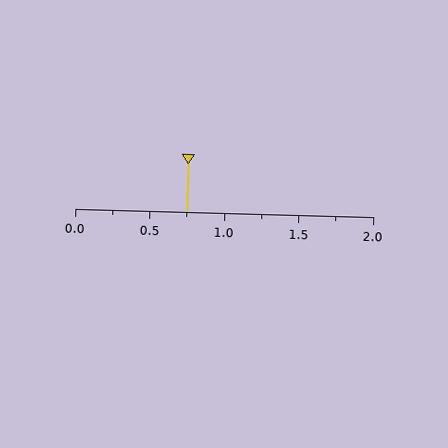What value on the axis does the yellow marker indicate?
The marker indicates approximately 0.75.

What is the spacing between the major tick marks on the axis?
The major ticks are spaced 0.5 apart.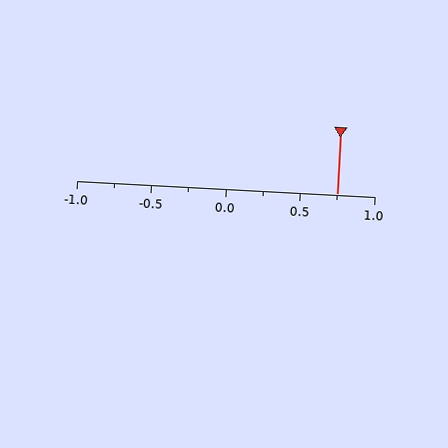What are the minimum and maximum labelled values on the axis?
The axis runs from -1.0 to 1.0.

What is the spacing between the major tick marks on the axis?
The major ticks are spaced 0.5 apart.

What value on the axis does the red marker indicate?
The marker indicates approximately 0.75.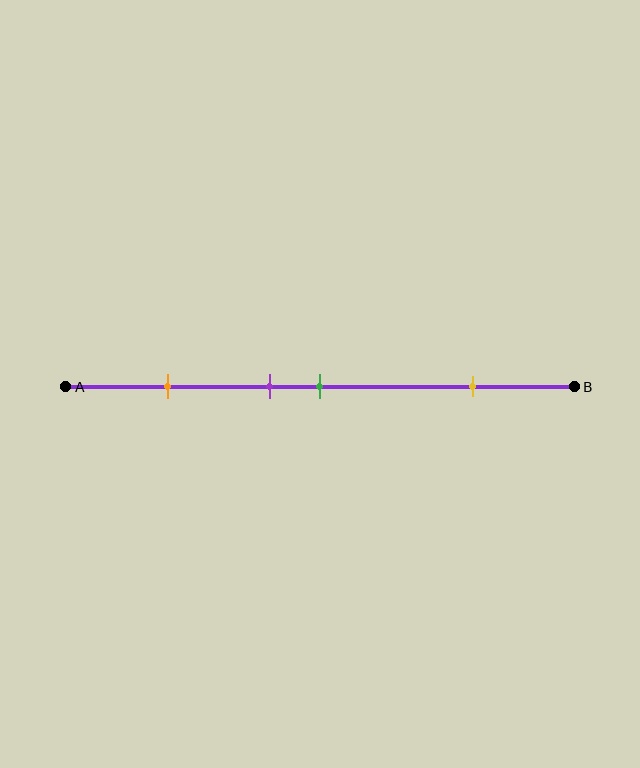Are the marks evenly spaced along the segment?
No, the marks are not evenly spaced.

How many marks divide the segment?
There are 4 marks dividing the segment.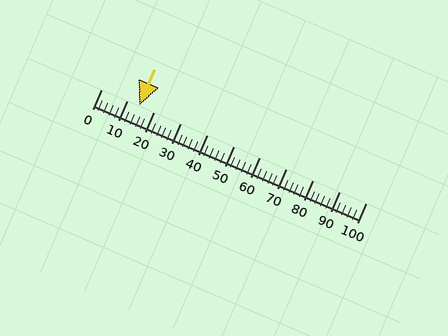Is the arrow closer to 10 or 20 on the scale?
The arrow is closer to 10.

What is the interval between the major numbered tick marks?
The major tick marks are spaced 10 units apart.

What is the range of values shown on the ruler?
The ruler shows values from 0 to 100.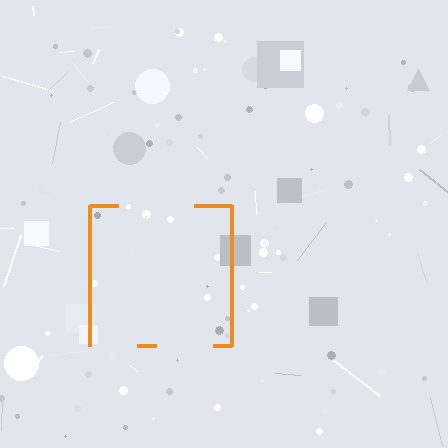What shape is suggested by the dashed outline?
The dashed outline suggests a square.